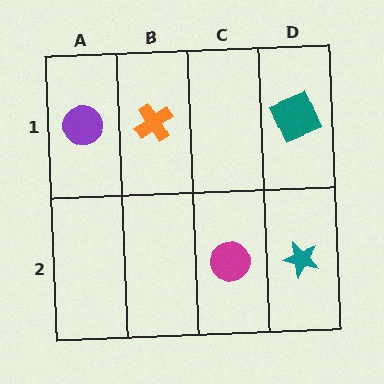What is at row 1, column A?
A purple circle.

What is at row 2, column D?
A teal star.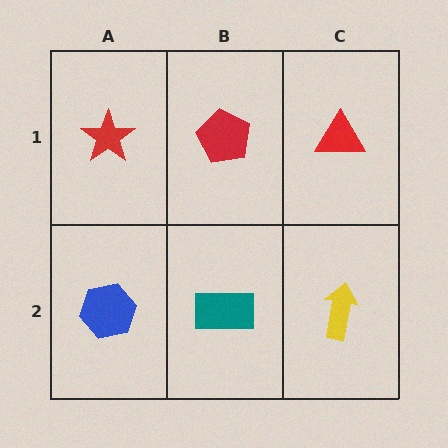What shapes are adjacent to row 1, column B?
A teal rectangle (row 2, column B), a red star (row 1, column A), a red triangle (row 1, column C).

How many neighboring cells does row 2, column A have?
2.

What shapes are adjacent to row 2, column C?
A red triangle (row 1, column C), a teal rectangle (row 2, column B).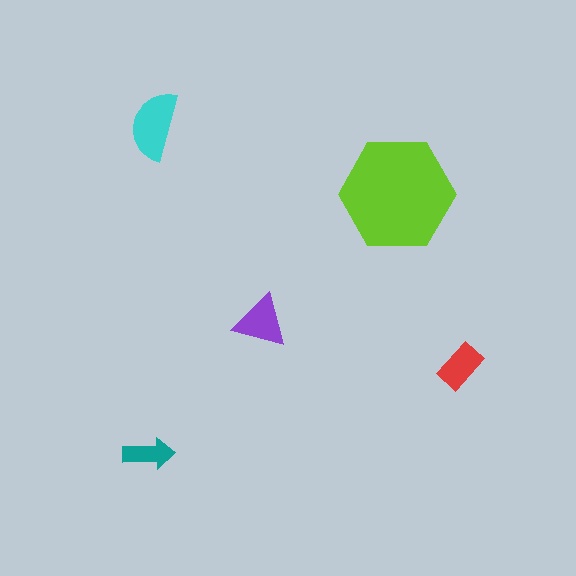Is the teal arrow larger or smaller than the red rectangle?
Smaller.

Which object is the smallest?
The teal arrow.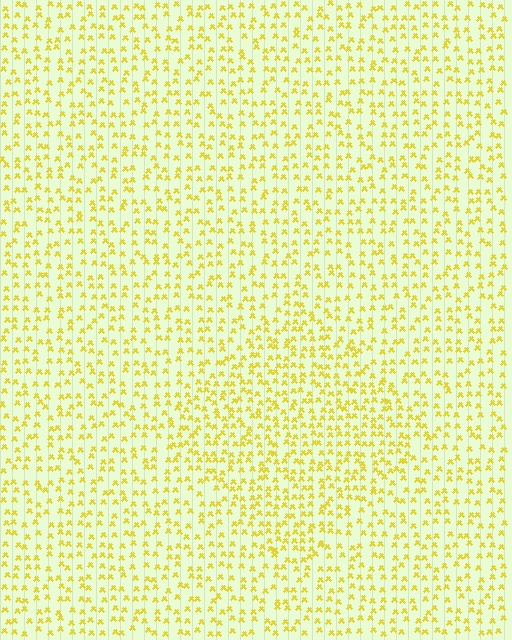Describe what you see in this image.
The image contains small yellow elements arranged at two different densities. A diamond-shaped region is visible where the elements are more densely packed than the surrounding area.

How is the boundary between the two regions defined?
The boundary is defined by a change in element density (approximately 1.5x ratio). All elements are the same color, size, and shape.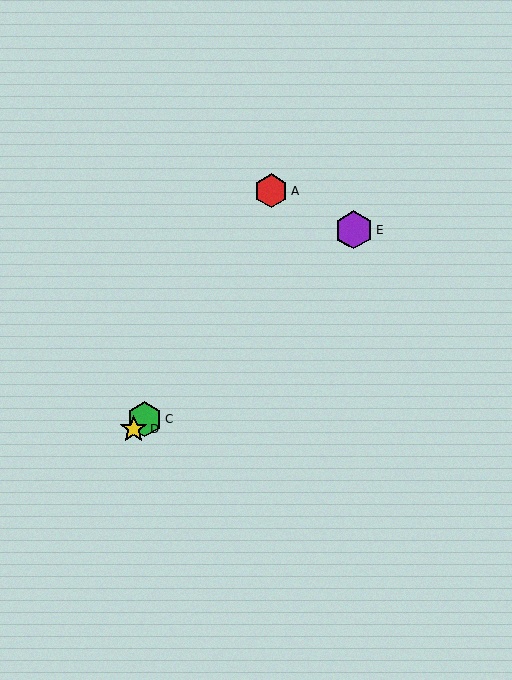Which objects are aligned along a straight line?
Objects B, C, D, E are aligned along a straight line.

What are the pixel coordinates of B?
Object B is at (348, 235).